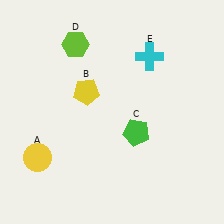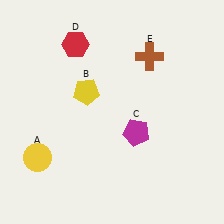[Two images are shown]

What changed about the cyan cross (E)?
In Image 1, E is cyan. In Image 2, it changed to brown.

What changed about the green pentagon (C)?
In Image 1, C is green. In Image 2, it changed to magenta.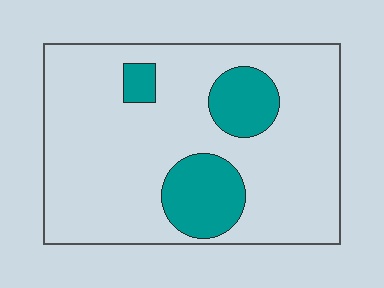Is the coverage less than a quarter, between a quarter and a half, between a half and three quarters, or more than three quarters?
Less than a quarter.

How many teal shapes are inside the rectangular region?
3.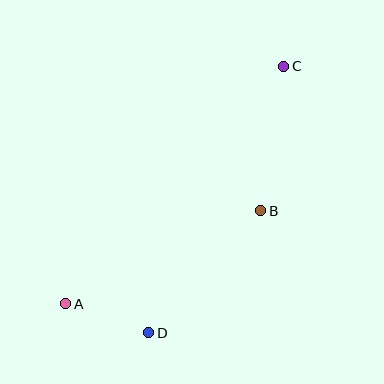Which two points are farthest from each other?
Points A and C are farthest from each other.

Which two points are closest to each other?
Points A and D are closest to each other.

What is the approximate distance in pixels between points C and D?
The distance between C and D is approximately 299 pixels.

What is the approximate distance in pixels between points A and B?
The distance between A and B is approximately 216 pixels.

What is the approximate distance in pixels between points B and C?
The distance between B and C is approximately 146 pixels.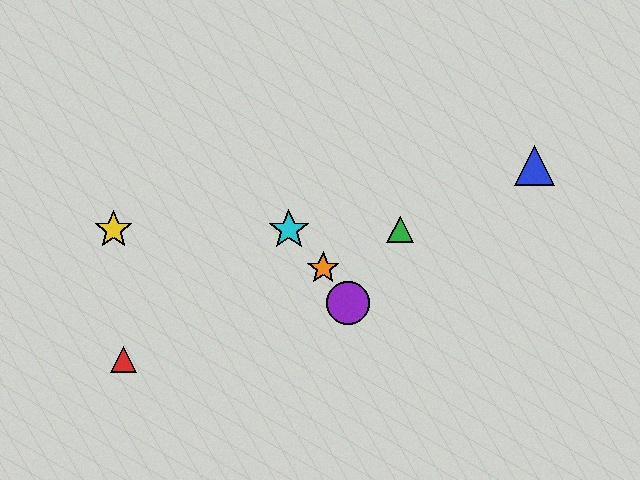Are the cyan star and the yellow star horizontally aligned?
Yes, both are at y≈230.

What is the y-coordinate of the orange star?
The orange star is at y≈268.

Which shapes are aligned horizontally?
The green triangle, the yellow star, the cyan star are aligned horizontally.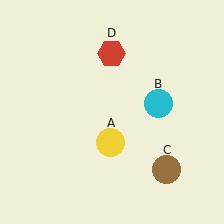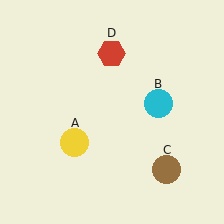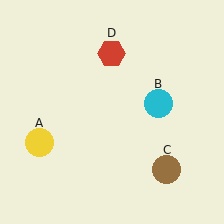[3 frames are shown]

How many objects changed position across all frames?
1 object changed position: yellow circle (object A).